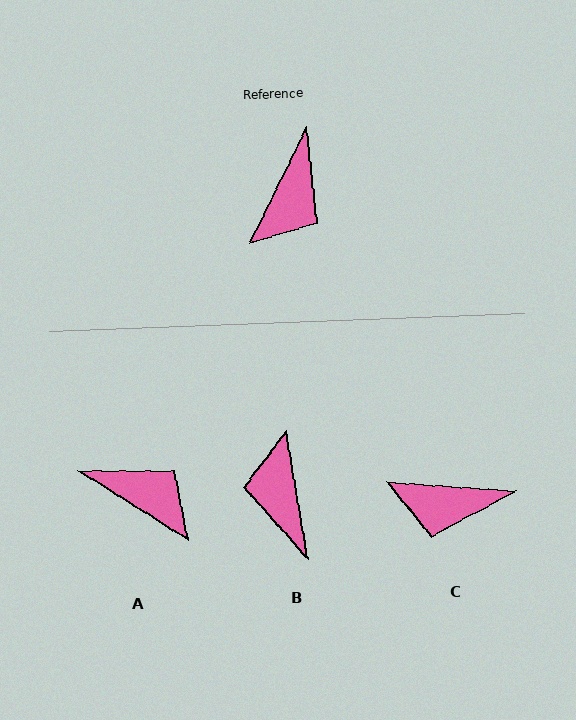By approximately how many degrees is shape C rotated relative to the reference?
Approximately 68 degrees clockwise.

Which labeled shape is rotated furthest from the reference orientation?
B, about 144 degrees away.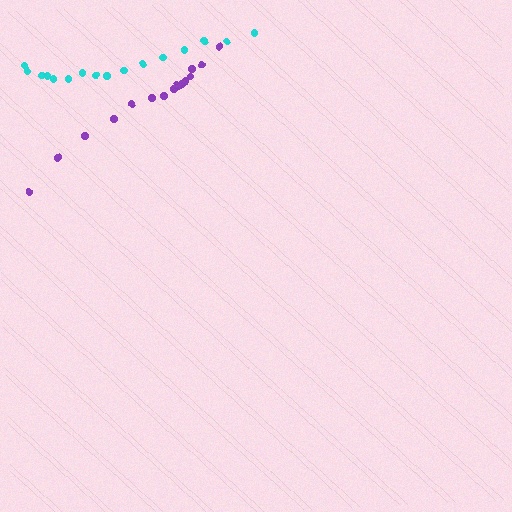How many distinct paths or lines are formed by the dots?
There are 2 distinct paths.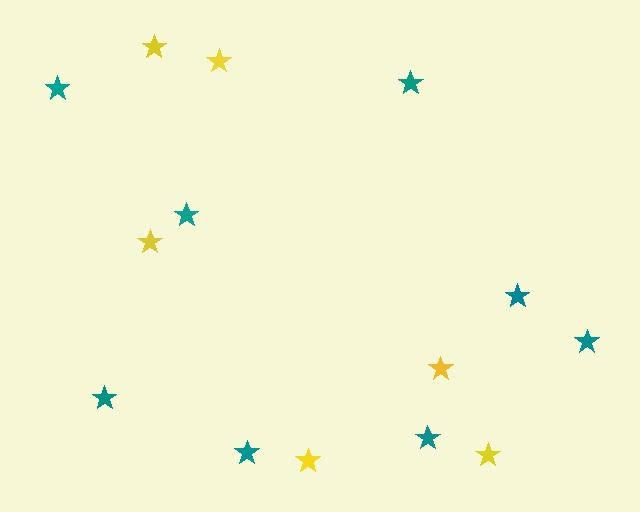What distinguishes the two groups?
There are 2 groups: one group of yellow stars (6) and one group of teal stars (8).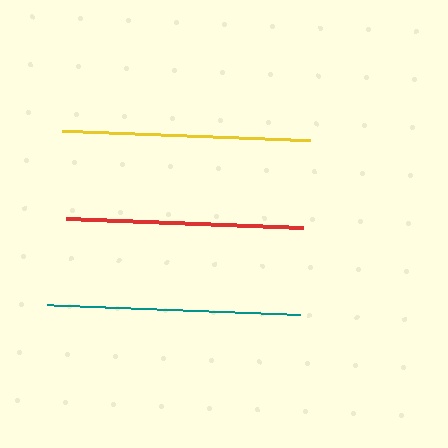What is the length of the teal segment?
The teal segment is approximately 253 pixels long.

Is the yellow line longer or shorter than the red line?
The yellow line is longer than the red line.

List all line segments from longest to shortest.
From longest to shortest: teal, yellow, red.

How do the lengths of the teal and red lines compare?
The teal and red lines are approximately the same length.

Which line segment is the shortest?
The red line is the shortest at approximately 237 pixels.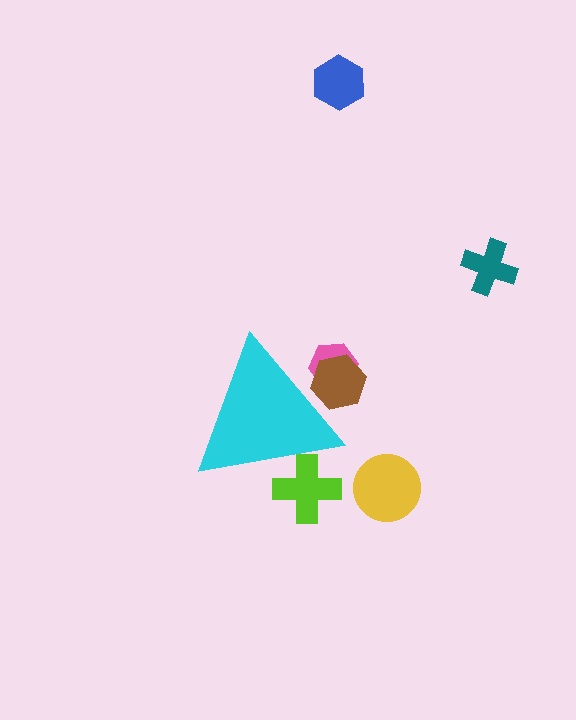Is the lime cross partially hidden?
Yes, the lime cross is partially hidden behind the cyan triangle.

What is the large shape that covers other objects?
A cyan triangle.